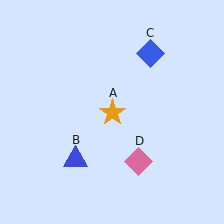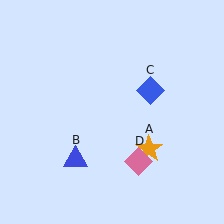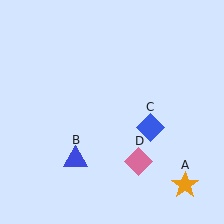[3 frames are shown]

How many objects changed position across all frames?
2 objects changed position: orange star (object A), blue diamond (object C).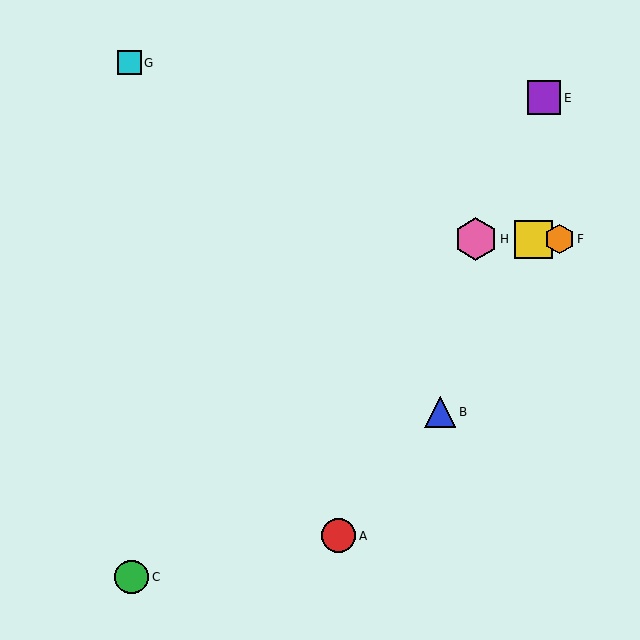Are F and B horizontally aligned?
No, F is at y≈239 and B is at y≈412.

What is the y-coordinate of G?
Object G is at y≈63.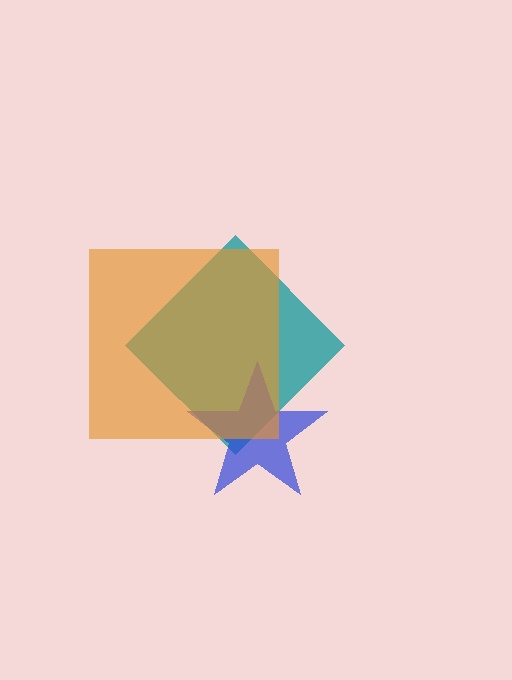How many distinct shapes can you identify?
There are 3 distinct shapes: a teal diamond, a blue star, an orange square.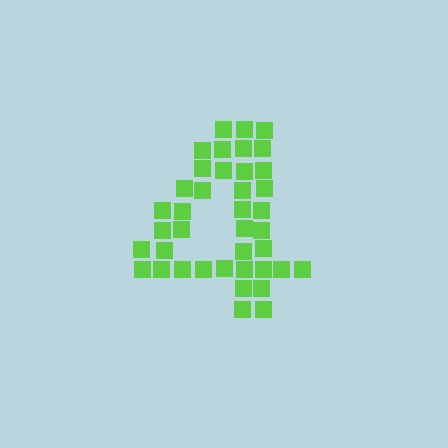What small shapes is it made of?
It is made of small squares.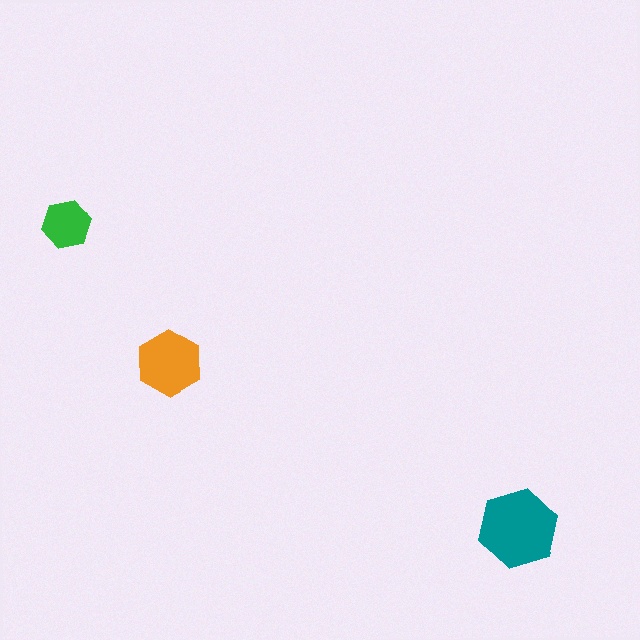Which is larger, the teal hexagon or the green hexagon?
The teal one.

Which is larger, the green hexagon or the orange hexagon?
The orange one.